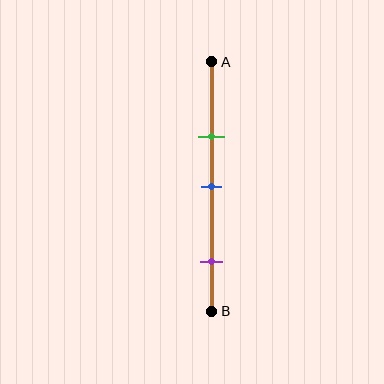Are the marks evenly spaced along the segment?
No, the marks are not evenly spaced.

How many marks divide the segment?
There are 3 marks dividing the segment.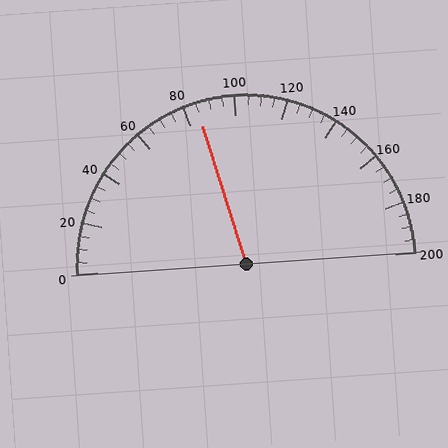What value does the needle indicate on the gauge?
The needle indicates approximately 85.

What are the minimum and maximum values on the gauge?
The gauge ranges from 0 to 200.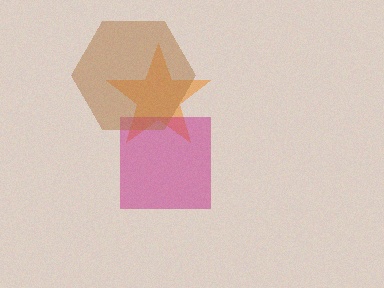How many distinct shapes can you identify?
There are 3 distinct shapes: an orange star, a magenta square, a brown hexagon.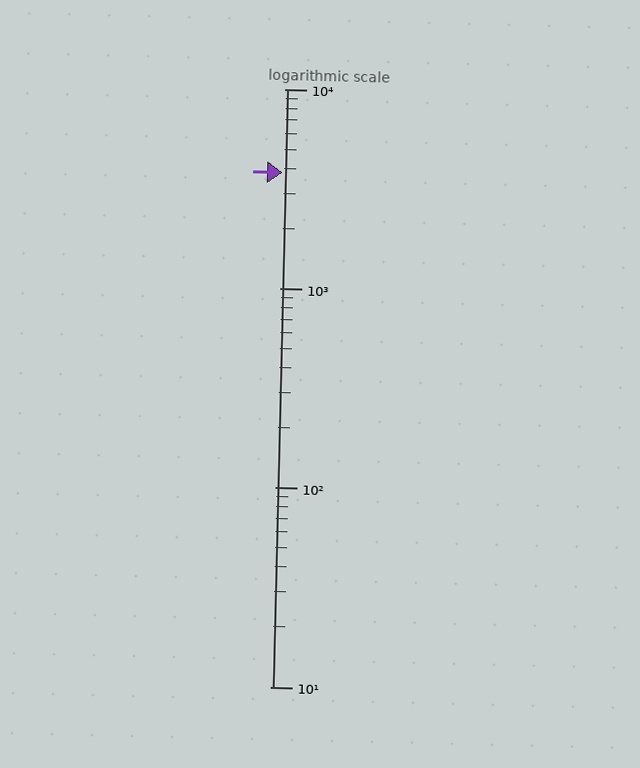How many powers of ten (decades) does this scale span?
The scale spans 3 decades, from 10 to 10000.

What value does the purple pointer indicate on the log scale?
The pointer indicates approximately 3800.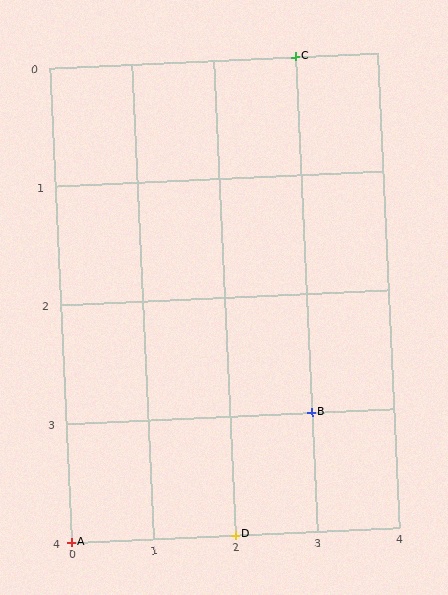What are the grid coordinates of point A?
Point A is at grid coordinates (0, 4).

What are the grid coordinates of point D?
Point D is at grid coordinates (2, 4).